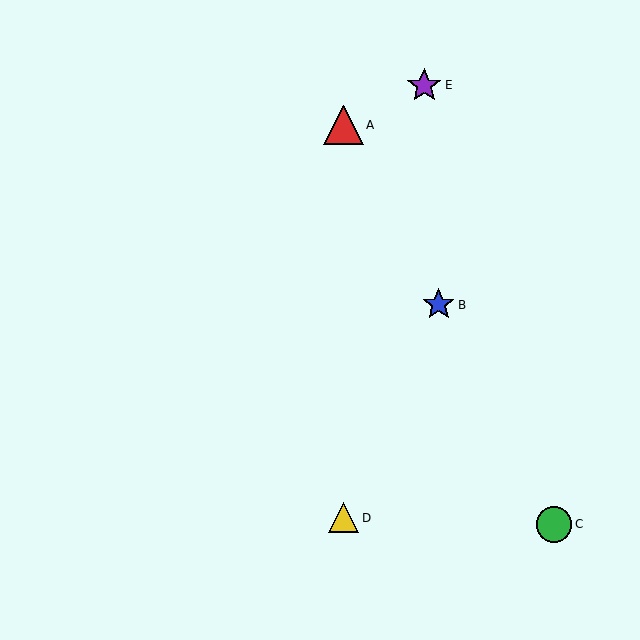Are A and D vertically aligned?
Yes, both are at x≈344.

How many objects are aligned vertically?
2 objects (A, D) are aligned vertically.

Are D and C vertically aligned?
No, D is at x≈344 and C is at x≈554.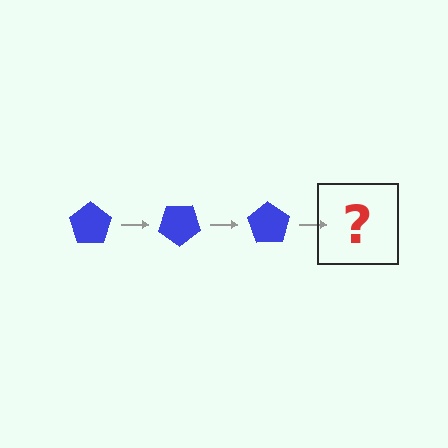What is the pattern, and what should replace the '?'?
The pattern is that the pentagon rotates 35 degrees each step. The '?' should be a blue pentagon rotated 105 degrees.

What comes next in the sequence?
The next element should be a blue pentagon rotated 105 degrees.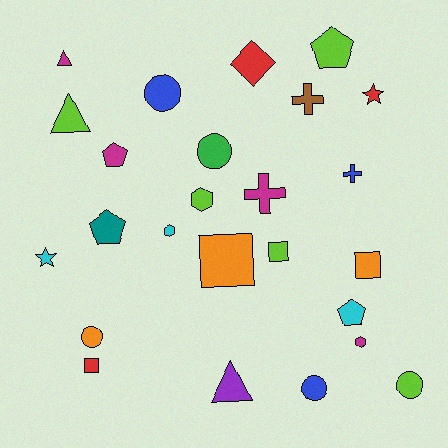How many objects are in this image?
There are 25 objects.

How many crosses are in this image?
There are 3 crosses.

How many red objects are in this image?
There are 3 red objects.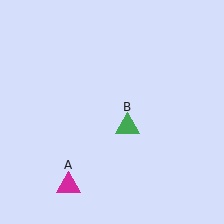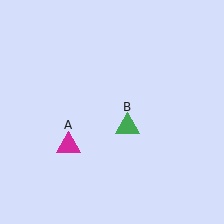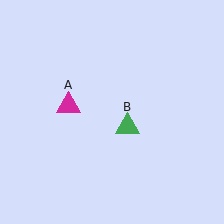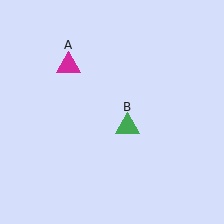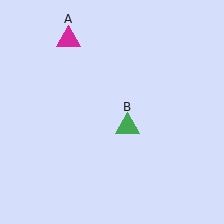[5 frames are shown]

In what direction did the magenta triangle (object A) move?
The magenta triangle (object A) moved up.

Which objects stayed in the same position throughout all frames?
Green triangle (object B) remained stationary.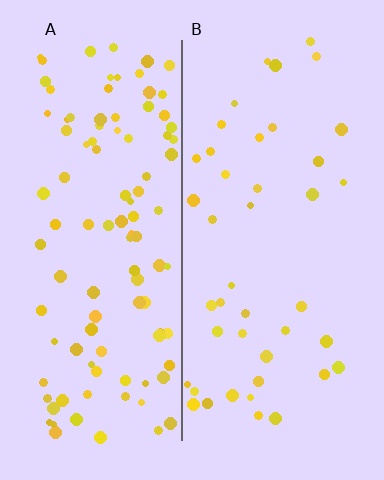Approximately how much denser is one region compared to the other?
Approximately 2.5× — region A over region B.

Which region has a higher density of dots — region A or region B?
A (the left).